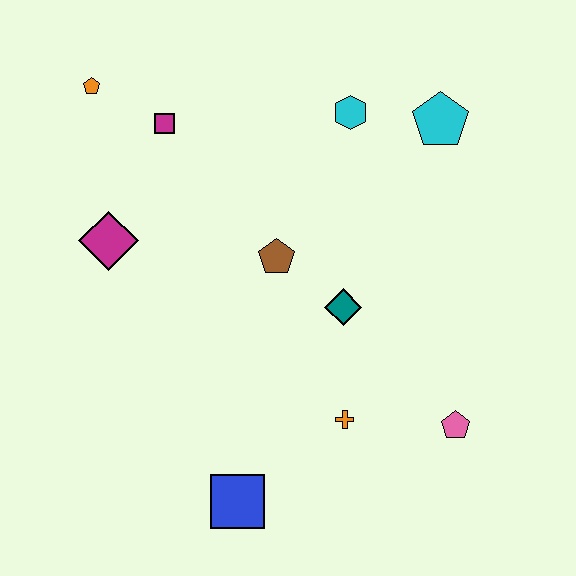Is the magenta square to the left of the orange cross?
Yes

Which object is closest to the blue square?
The orange cross is closest to the blue square.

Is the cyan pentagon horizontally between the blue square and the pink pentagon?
Yes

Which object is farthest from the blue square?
The orange pentagon is farthest from the blue square.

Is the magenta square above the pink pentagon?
Yes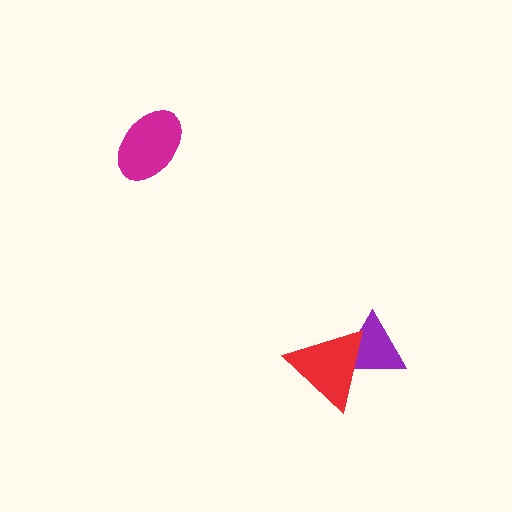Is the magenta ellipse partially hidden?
No, no other shape covers it.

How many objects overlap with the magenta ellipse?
0 objects overlap with the magenta ellipse.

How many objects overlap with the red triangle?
1 object overlaps with the red triangle.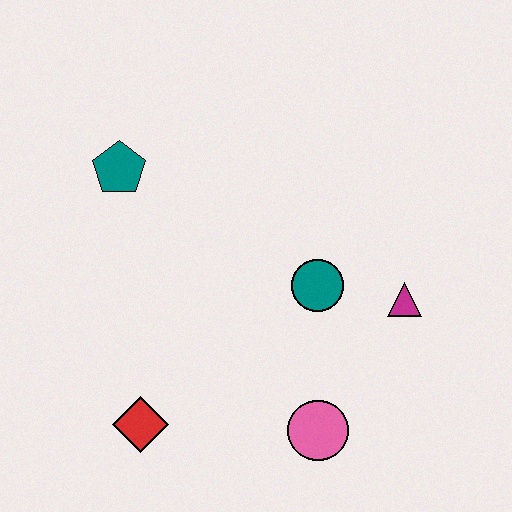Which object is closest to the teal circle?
The magenta triangle is closest to the teal circle.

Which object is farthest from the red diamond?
The magenta triangle is farthest from the red diamond.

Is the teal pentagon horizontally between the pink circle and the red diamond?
No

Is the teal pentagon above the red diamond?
Yes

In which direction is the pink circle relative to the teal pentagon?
The pink circle is below the teal pentagon.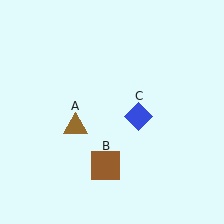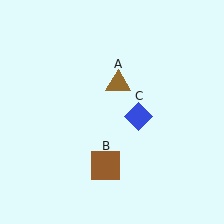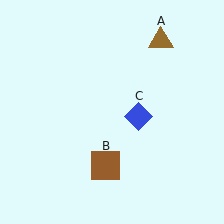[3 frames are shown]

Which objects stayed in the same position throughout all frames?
Brown square (object B) and blue diamond (object C) remained stationary.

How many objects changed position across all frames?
1 object changed position: brown triangle (object A).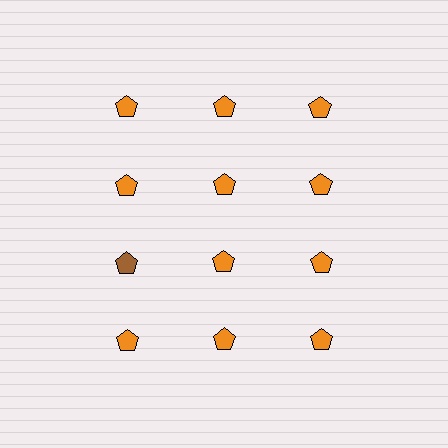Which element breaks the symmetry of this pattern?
The brown pentagon in the third row, leftmost column breaks the symmetry. All other shapes are orange pentagons.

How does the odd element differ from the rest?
It has a different color: brown instead of orange.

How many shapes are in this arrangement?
There are 12 shapes arranged in a grid pattern.